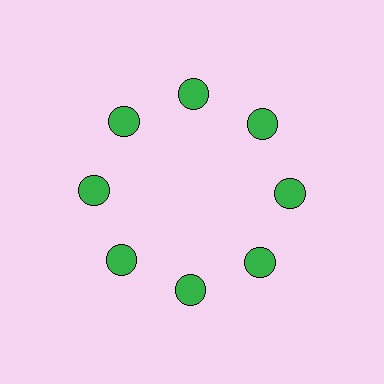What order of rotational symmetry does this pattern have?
This pattern has 8-fold rotational symmetry.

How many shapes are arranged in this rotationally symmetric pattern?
There are 8 shapes, arranged in 8 groups of 1.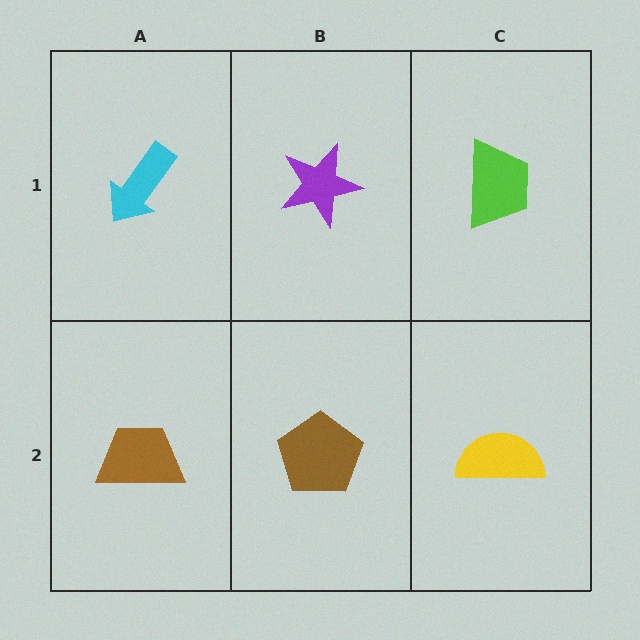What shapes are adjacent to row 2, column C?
A lime trapezoid (row 1, column C), a brown pentagon (row 2, column B).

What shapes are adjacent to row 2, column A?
A cyan arrow (row 1, column A), a brown pentagon (row 2, column B).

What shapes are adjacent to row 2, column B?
A purple star (row 1, column B), a brown trapezoid (row 2, column A), a yellow semicircle (row 2, column C).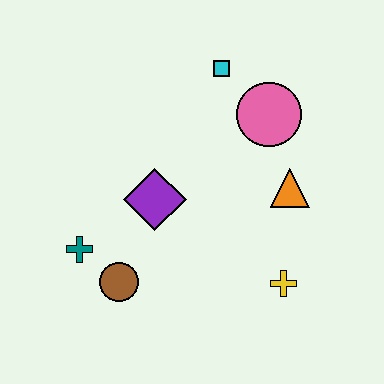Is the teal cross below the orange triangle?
Yes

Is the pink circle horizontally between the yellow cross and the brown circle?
Yes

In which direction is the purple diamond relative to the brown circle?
The purple diamond is above the brown circle.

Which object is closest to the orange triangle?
The pink circle is closest to the orange triangle.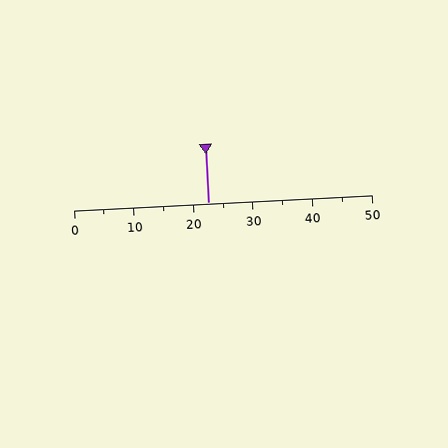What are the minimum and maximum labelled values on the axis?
The axis runs from 0 to 50.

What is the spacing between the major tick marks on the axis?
The major ticks are spaced 10 apart.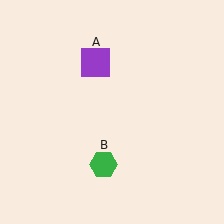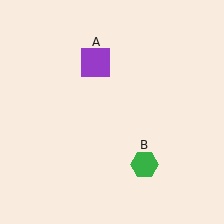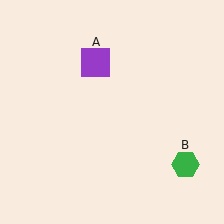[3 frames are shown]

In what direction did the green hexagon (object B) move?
The green hexagon (object B) moved right.